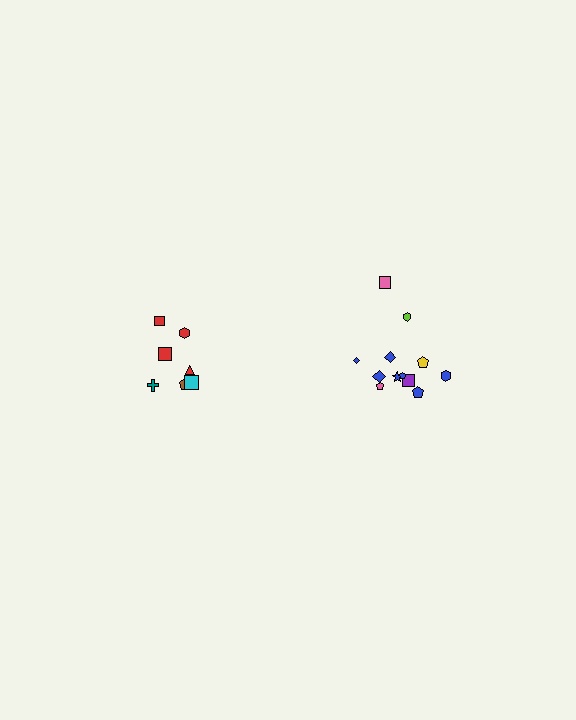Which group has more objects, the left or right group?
The right group.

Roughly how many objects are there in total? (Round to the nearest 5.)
Roughly 20 objects in total.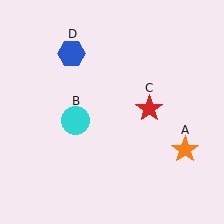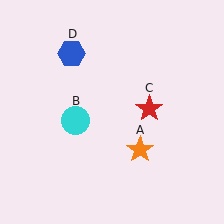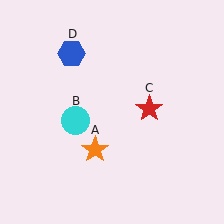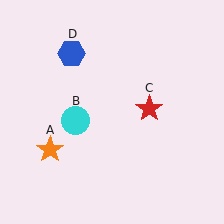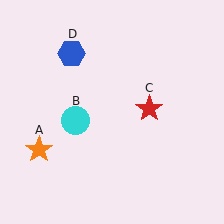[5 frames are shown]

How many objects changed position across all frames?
1 object changed position: orange star (object A).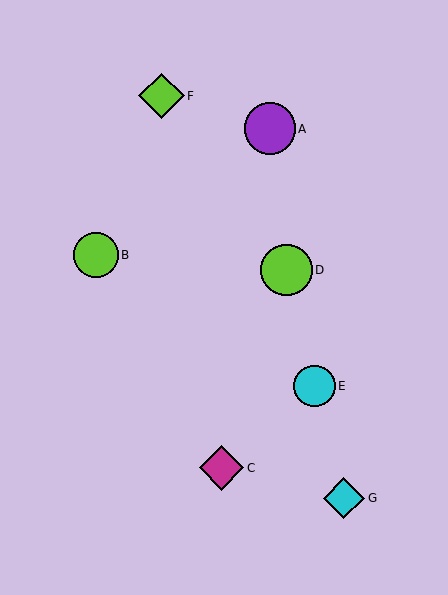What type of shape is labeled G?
Shape G is a cyan diamond.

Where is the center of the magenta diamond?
The center of the magenta diamond is at (222, 468).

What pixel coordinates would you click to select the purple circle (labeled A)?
Click at (270, 129) to select the purple circle A.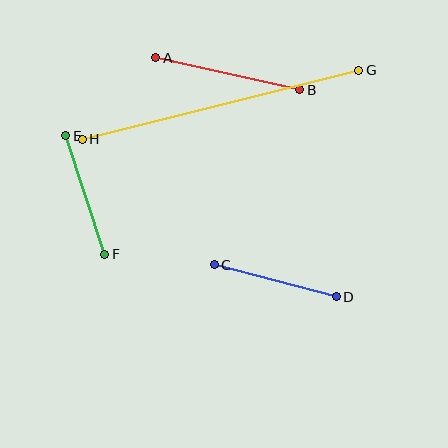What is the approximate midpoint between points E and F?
The midpoint is at approximately (85, 195) pixels.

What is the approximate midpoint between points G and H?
The midpoint is at approximately (221, 105) pixels.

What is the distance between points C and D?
The distance is approximately 126 pixels.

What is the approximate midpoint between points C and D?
The midpoint is at approximately (275, 281) pixels.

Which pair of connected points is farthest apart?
Points G and H are farthest apart.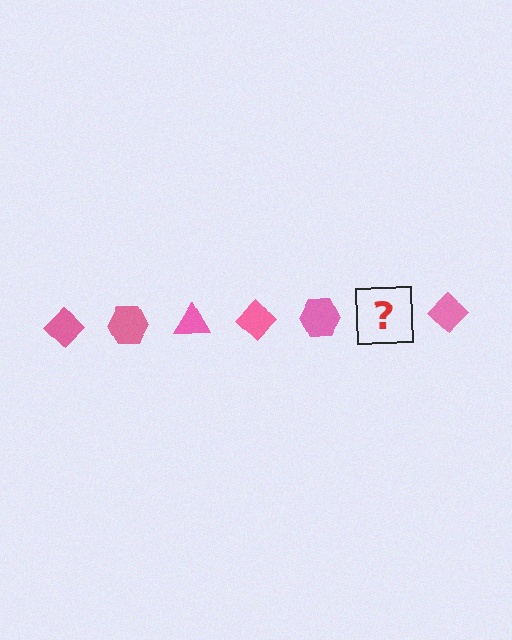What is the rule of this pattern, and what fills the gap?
The rule is that the pattern cycles through diamond, hexagon, triangle shapes in pink. The gap should be filled with a pink triangle.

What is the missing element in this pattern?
The missing element is a pink triangle.